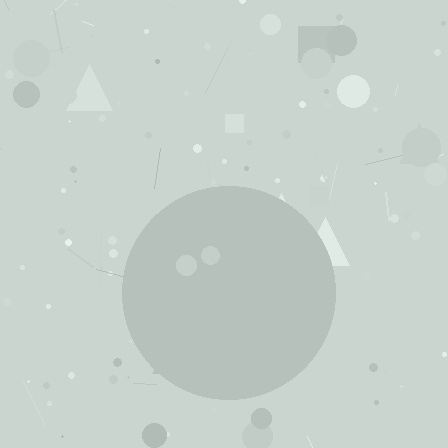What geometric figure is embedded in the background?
A circle is embedded in the background.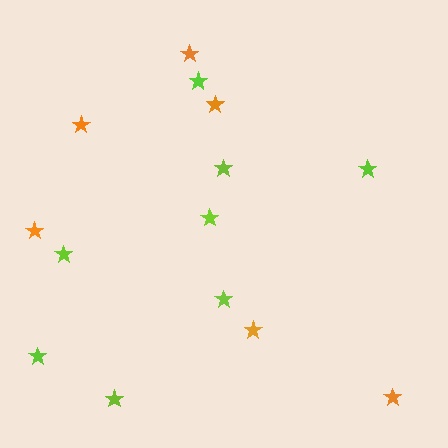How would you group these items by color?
There are 2 groups: one group of lime stars (8) and one group of orange stars (6).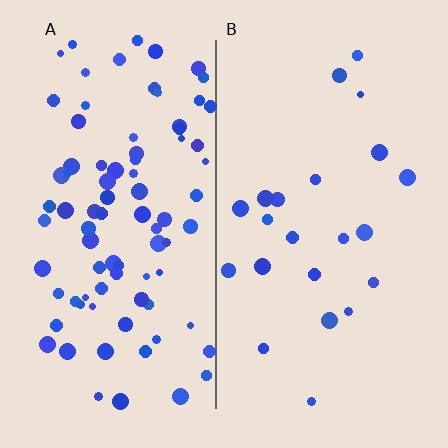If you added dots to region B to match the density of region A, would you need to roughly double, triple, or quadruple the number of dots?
Approximately quadruple.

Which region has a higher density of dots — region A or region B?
A (the left).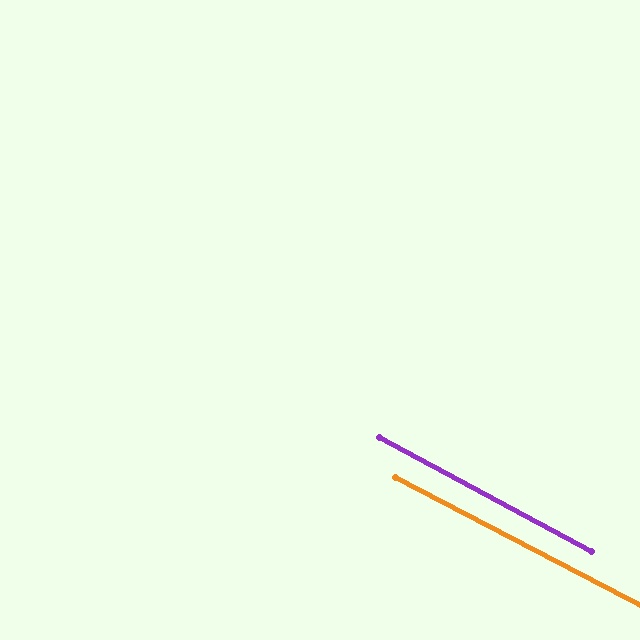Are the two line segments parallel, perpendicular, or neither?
Parallel — their directions differ by only 0.9°.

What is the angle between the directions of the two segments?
Approximately 1 degree.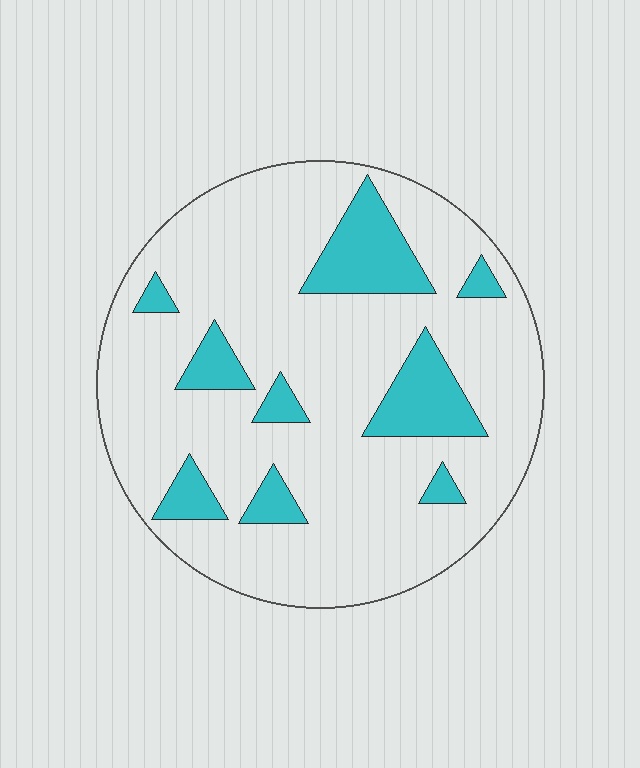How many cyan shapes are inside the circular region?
9.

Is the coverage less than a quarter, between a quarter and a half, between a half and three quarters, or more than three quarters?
Less than a quarter.